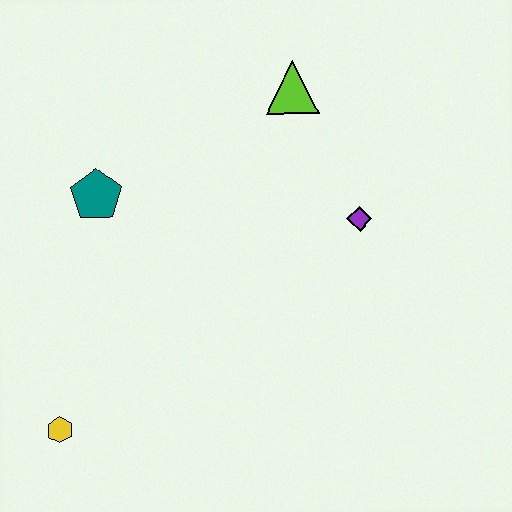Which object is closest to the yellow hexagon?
The teal pentagon is closest to the yellow hexagon.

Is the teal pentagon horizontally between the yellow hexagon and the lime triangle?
Yes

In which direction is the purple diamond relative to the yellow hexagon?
The purple diamond is to the right of the yellow hexagon.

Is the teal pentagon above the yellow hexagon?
Yes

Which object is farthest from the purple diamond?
The yellow hexagon is farthest from the purple diamond.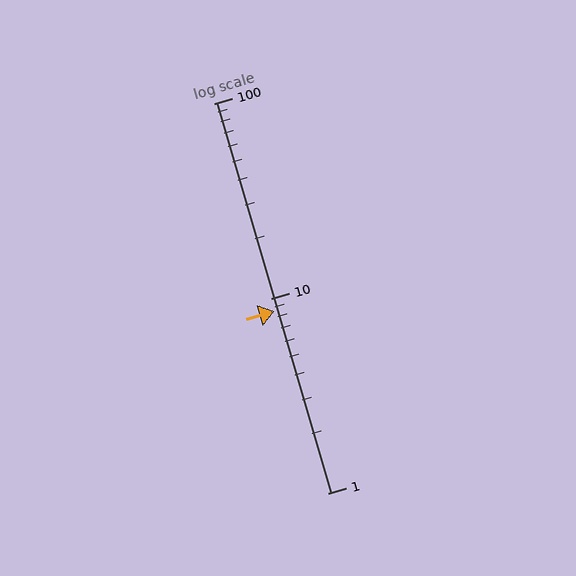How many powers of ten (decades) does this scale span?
The scale spans 2 decades, from 1 to 100.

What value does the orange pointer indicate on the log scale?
The pointer indicates approximately 8.6.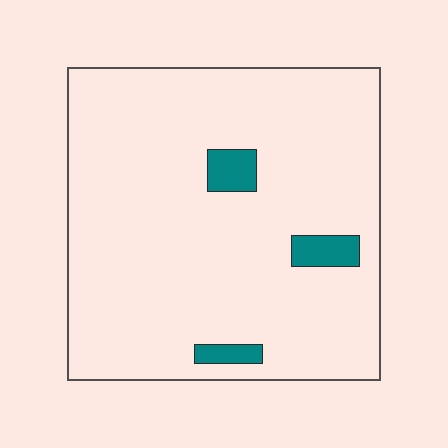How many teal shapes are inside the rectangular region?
3.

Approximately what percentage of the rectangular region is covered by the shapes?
Approximately 5%.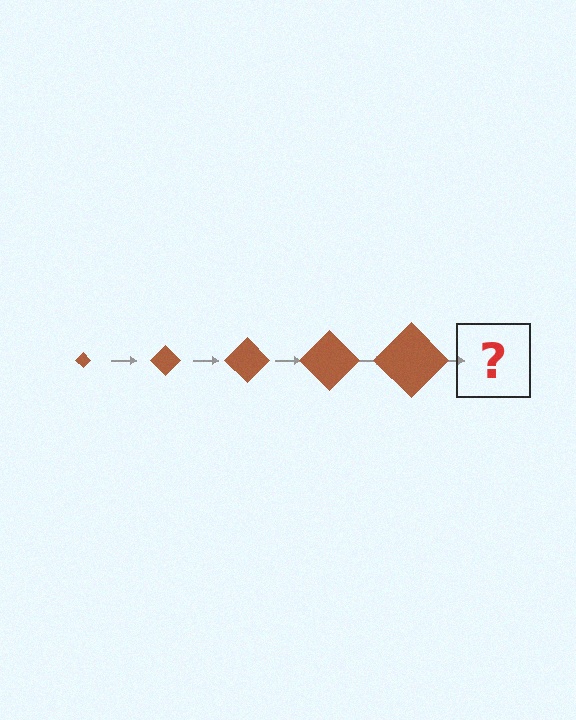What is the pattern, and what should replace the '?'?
The pattern is that the diamond gets progressively larger each step. The '?' should be a brown diamond, larger than the previous one.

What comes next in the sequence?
The next element should be a brown diamond, larger than the previous one.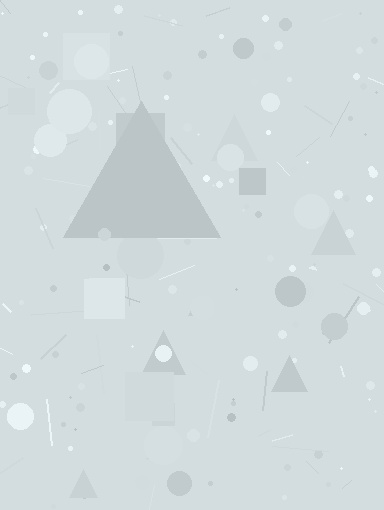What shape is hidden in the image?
A triangle is hidden in the image.